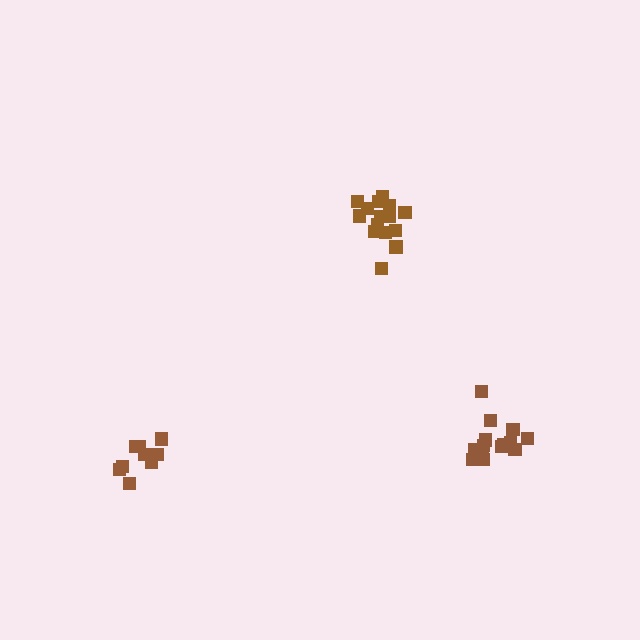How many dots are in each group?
Group 1: 15 dots, Group 2: 9 dots, Group 3: 14 dots (38 total).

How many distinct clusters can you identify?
There are 3 distinct clusters.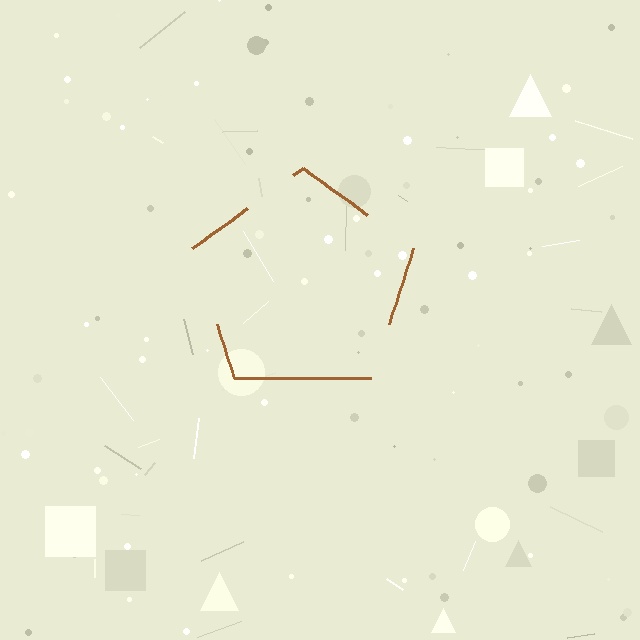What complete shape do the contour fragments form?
The contour fragments form a pentagon.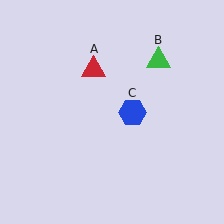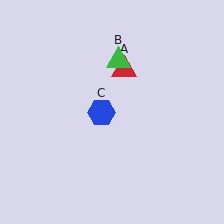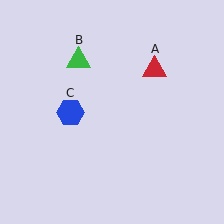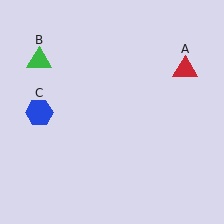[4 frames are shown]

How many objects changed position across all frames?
3 objects changed position: red triangle (object A), green triangle (object B), blue hexagon (object C).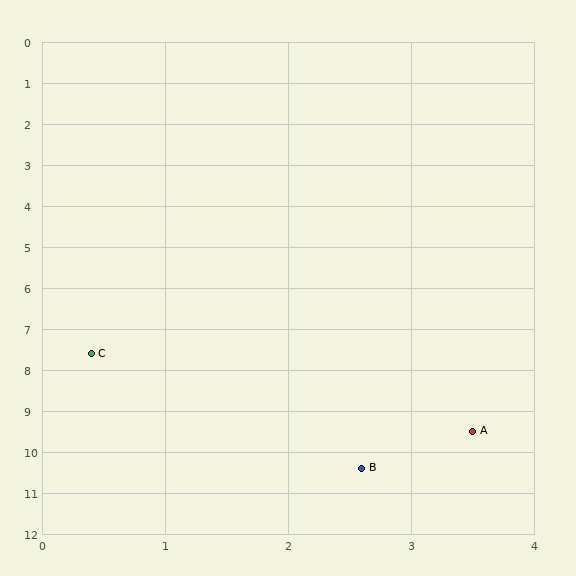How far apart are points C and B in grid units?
Points C and B are about 3.6 grid units apart.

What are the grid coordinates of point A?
Point A is at approximately (3.5, 9.5).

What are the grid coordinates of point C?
Point C is at approximately (0.4, 7.6).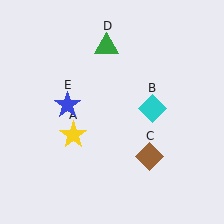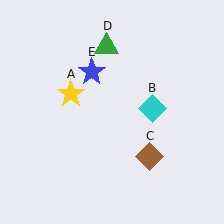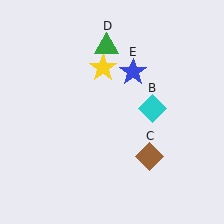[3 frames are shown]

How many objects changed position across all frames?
2 objects changed position: yellow star (object A), blue star (object E).